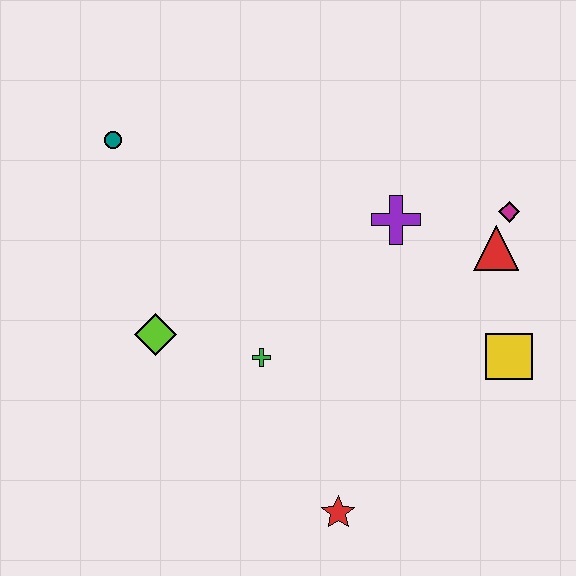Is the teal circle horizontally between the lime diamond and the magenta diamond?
No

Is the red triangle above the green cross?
Yes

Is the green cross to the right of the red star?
No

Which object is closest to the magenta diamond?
The red triangle is closest to the magenta diamond.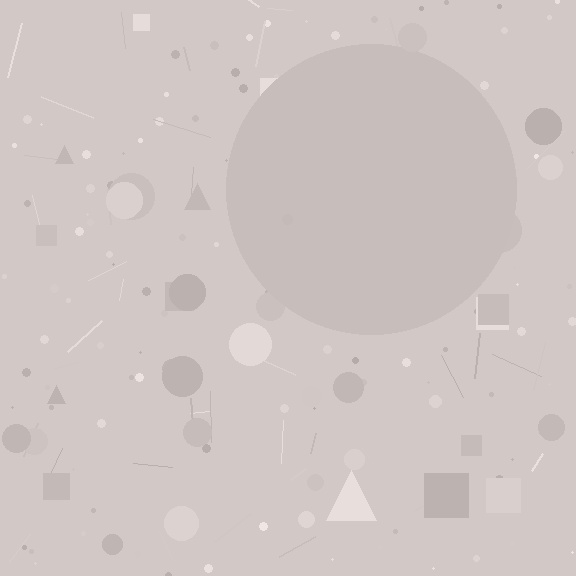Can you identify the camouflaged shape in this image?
The camouflaged shape is a circle.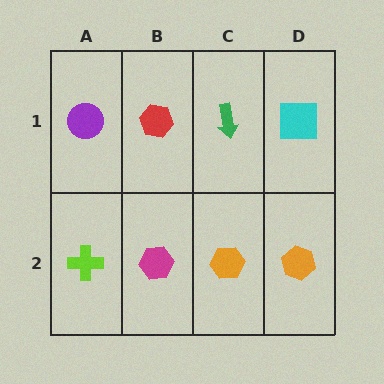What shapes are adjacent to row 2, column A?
A purple circle (row 1, column A), a magenta hexagon (row 2, column B).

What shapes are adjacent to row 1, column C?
An orange hexagon (row 2, column C), a red hexagon (row 1, column B), a cyan square (row 1, column D).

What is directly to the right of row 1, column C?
A cyan square.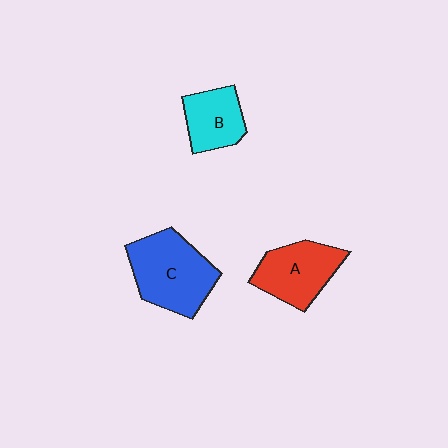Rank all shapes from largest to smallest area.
From largest to smallest: C (blue), A (red), B (cyan).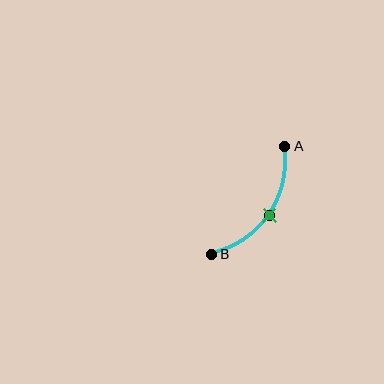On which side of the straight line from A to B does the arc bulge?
The arc bulges below and to the right of the straight line connecting A and B.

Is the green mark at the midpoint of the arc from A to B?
Yes. The green mark lies on the arc at equal arc-length from both A and B — it is the arc midpoint.